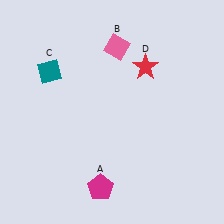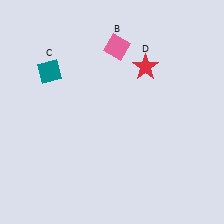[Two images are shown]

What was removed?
The magenta pentagon (A) was removed in Image 2.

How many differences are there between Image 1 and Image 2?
There is 1 difference between the two images.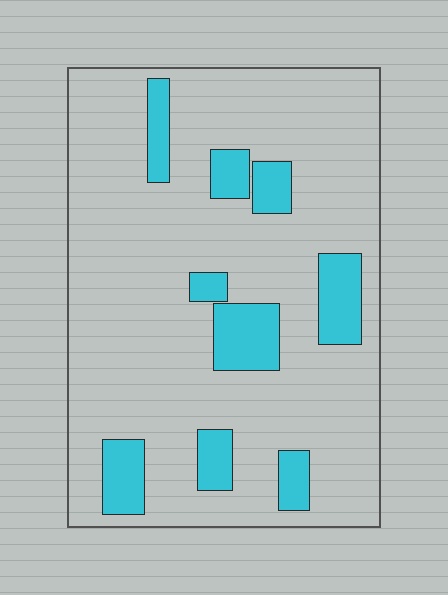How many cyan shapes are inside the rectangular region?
9.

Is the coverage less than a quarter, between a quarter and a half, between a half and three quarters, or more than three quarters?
Less than a quarter.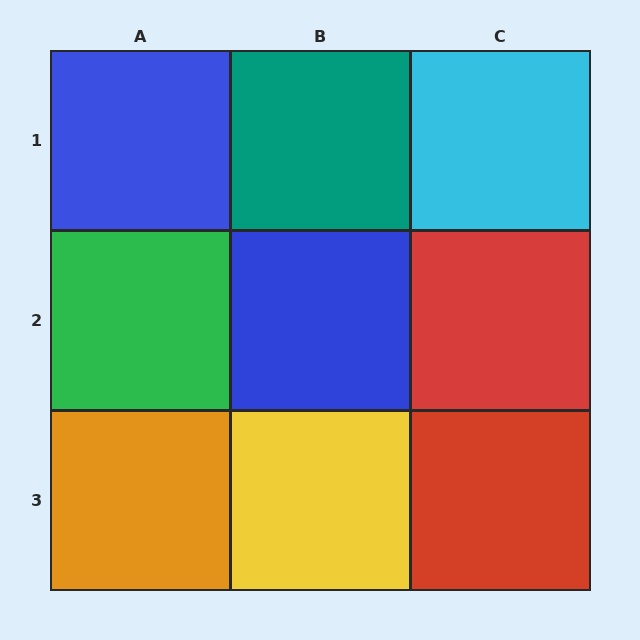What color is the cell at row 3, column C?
Red.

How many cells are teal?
1 cell is teal.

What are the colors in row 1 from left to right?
Blue, teal, cyan.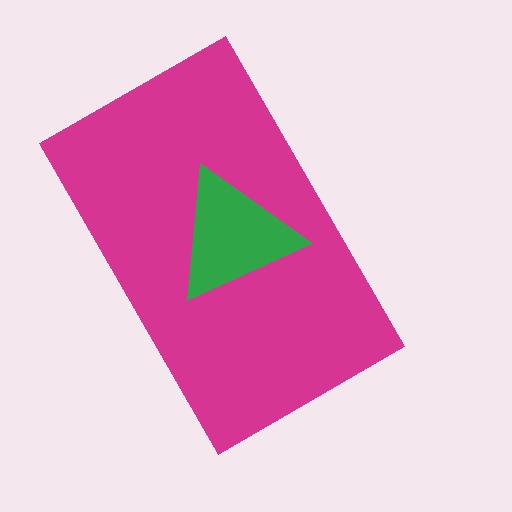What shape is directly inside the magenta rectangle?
The green triangle.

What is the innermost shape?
The green triangle.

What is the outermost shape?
The magenta rectangle.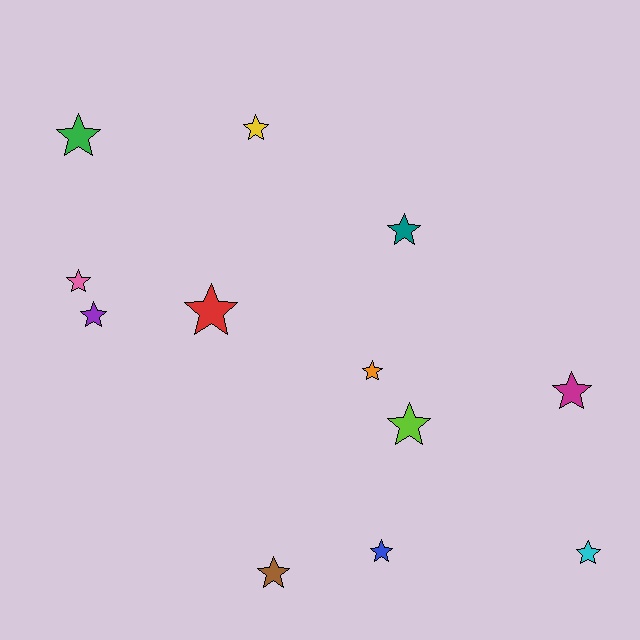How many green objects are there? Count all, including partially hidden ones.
There is 1 green object.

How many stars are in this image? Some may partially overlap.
There are 12 stars.